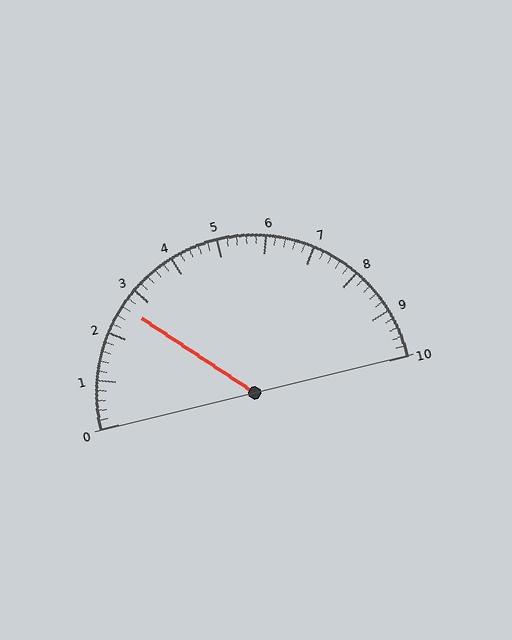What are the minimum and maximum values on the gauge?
The gauge ranges from 0 to 10.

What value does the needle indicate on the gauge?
The needle indicates approximately 2.6.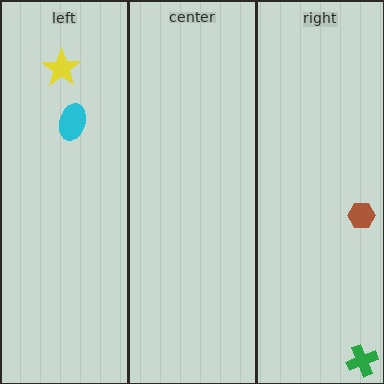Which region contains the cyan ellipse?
The left region.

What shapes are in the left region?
The yellow star, the cyan ellipse.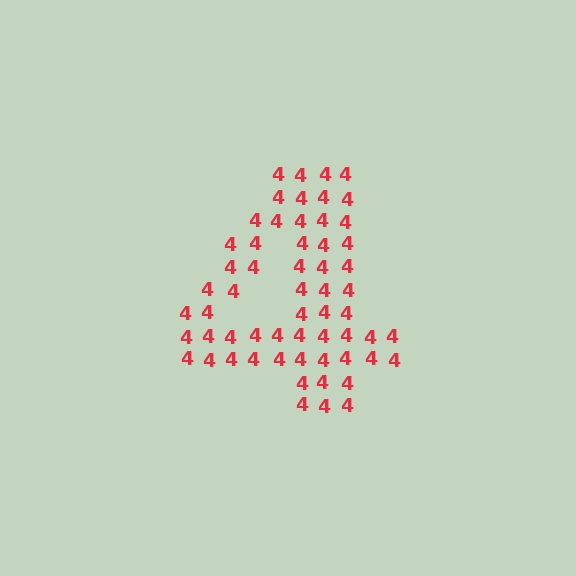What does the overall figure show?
The overall figure shows the digit 4.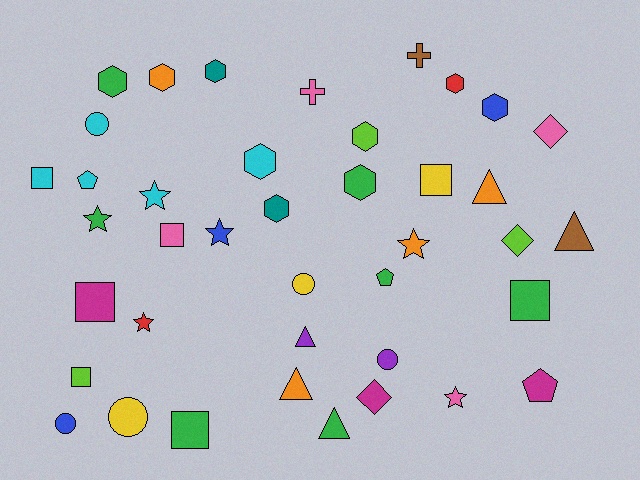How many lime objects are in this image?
There are 3 lime objects.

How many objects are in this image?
There are 40 objects.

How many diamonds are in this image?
There are 3 diamonds.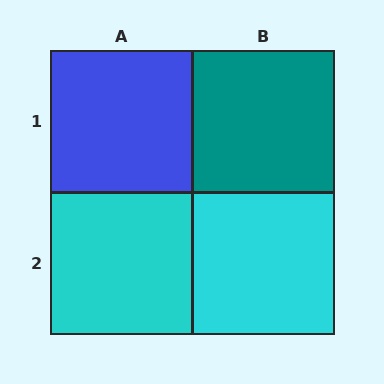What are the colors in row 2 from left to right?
Cyan, cyan.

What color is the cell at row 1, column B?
Teal.